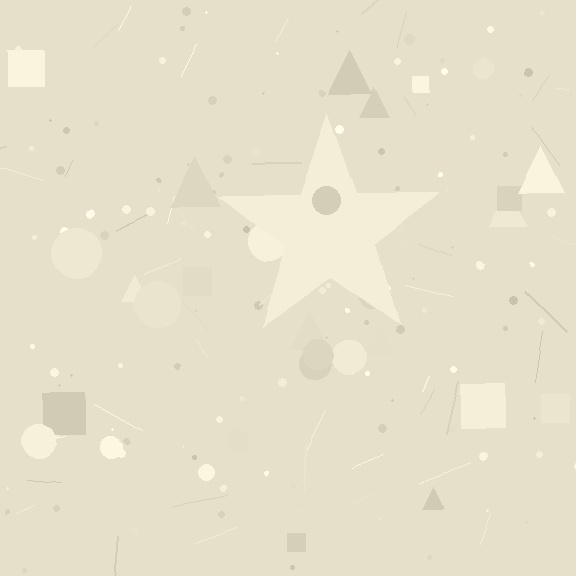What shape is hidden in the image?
A star is hidden in the image.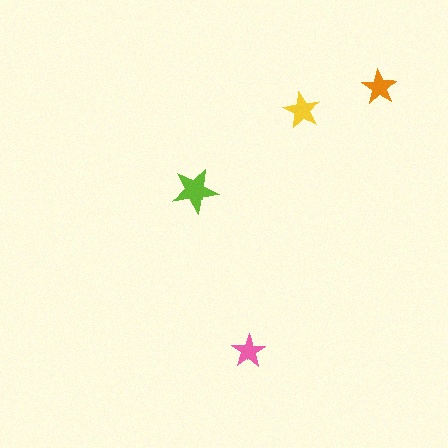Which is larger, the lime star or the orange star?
The lime one.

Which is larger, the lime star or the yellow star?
The lime one.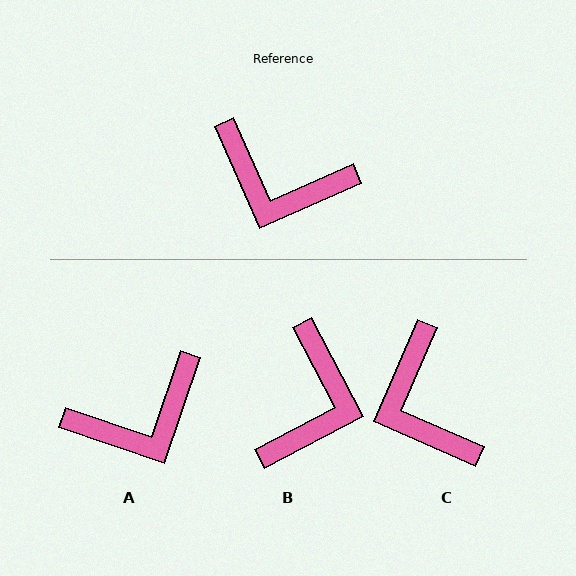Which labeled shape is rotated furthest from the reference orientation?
B, about 94 degrees away.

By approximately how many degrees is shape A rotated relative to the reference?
Approximately 48 degrees counter-clockwise.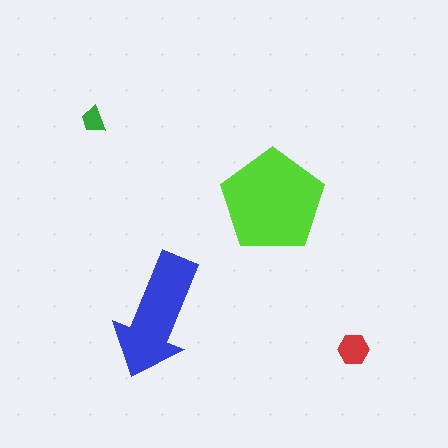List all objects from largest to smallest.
The lime pentagon, the blue arrow, the red hexagon, the green trapezoid.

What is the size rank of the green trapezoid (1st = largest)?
4th.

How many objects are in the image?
There are 4 objects in the image.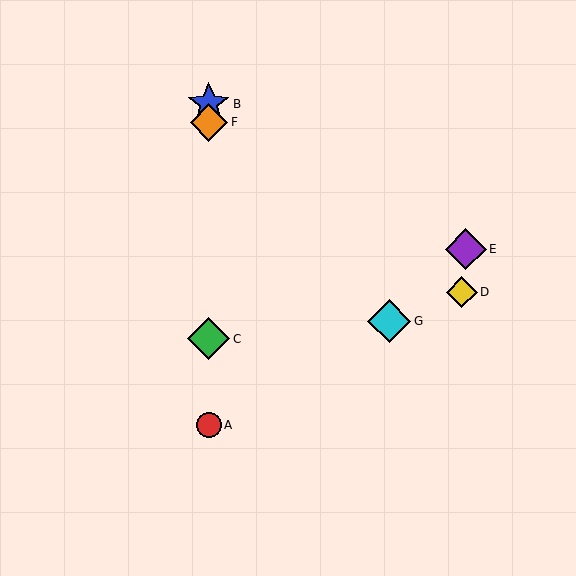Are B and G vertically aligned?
No, B is at x≈209 and G is at x≈389.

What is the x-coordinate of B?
Object B is at x≈209.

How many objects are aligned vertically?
4 objects (A, B, C, F) are aligned vertically.